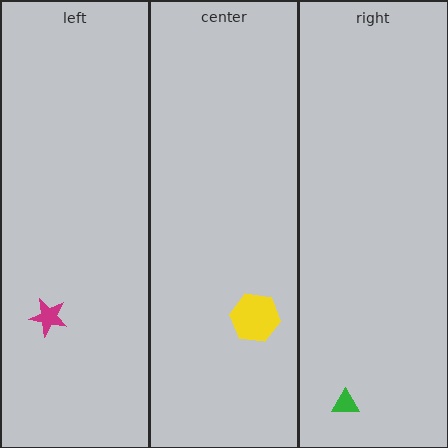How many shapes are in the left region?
1.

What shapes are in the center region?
The yellow hexagon.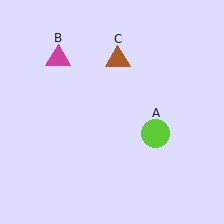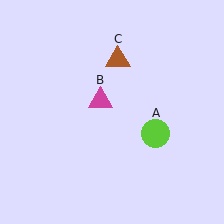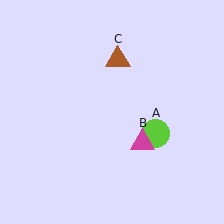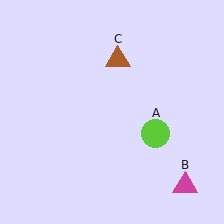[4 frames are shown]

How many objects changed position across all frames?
1 object changed position: magenta triangle (object B).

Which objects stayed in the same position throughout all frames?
Lime circle (object A) and brown triangle (object C) remained stationary.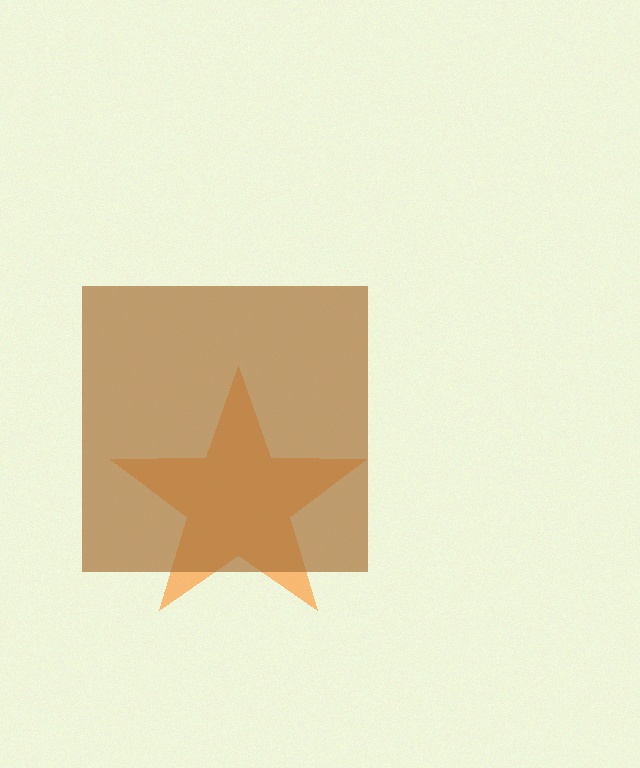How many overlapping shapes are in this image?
There are 2 overlapping shapes in the image.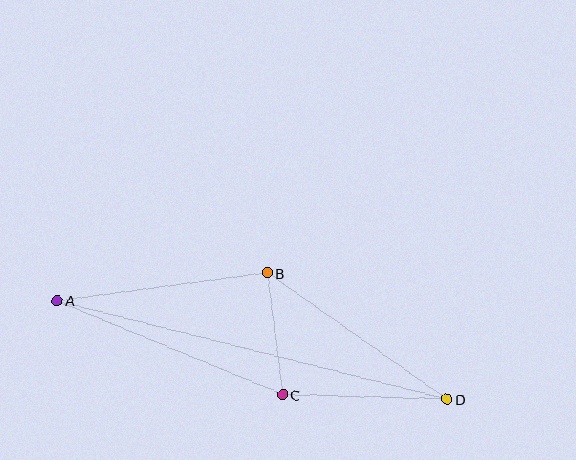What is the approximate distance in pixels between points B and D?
The distance between B and D is approximately 220 pixels.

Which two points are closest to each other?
Points B and C are closest to each other.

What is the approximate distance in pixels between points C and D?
The distance between C and D is approximately 165 pixels.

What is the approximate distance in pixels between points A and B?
The distance between A and B is approximately 212 pixels.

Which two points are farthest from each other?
Points A and D are farthest from each other.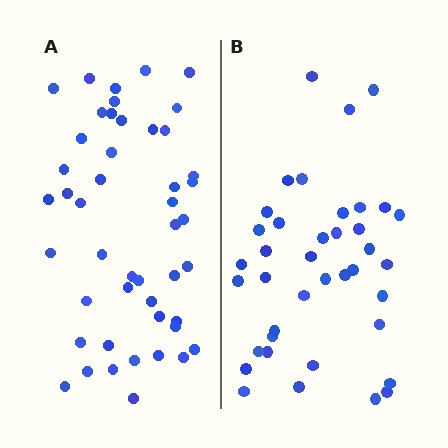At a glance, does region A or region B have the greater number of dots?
Region A (the left region) has more dots.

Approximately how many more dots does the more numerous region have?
Region A has roughly 8 or so more dots than region B.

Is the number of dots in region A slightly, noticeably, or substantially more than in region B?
Region A has only slightly more — the two regions are fairly close. The ratio is roughly 1.2 to 1.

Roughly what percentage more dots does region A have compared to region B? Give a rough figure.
About 20% more.